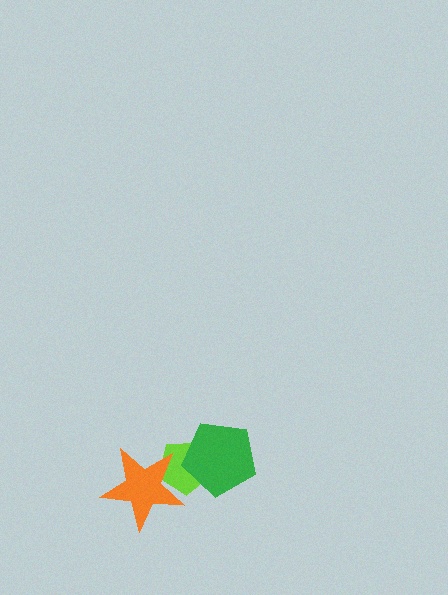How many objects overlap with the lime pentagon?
2 objects overlap with the lime pentagon.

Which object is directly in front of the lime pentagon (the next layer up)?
The green pentagon is directly in front of the lime pentagon.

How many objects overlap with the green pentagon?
1 object overlaps with the green pentagon.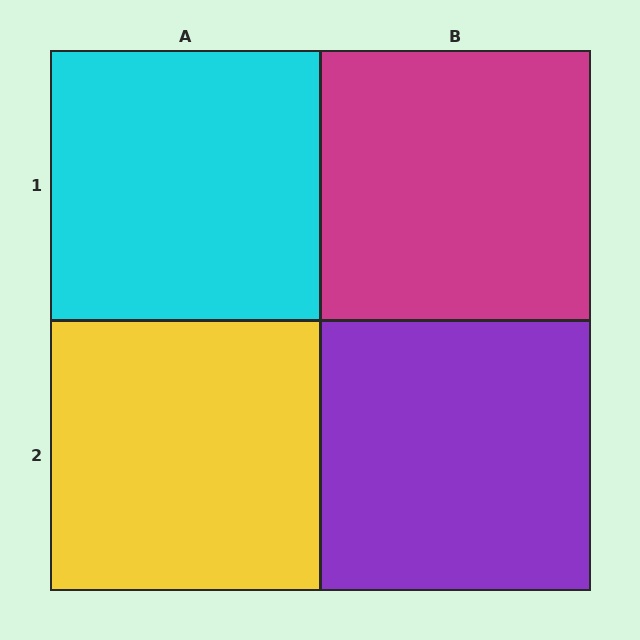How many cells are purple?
1 cell is purple.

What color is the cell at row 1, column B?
Magenta.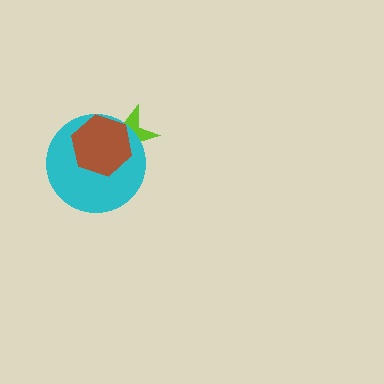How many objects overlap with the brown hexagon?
2 objects overlap with the brown hexagon.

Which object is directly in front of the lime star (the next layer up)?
The cyan circle is directly in front of the lime star.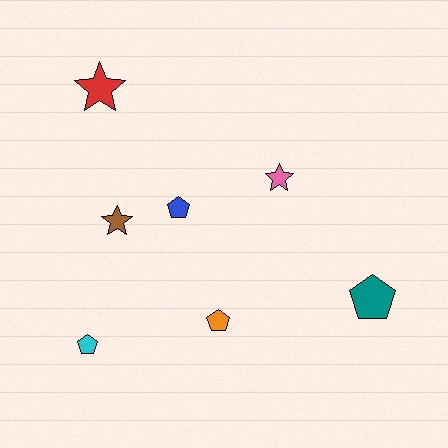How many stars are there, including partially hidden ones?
There are 3 stars.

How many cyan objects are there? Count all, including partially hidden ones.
There is 1 cyan object.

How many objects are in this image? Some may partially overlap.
There are 7 objects.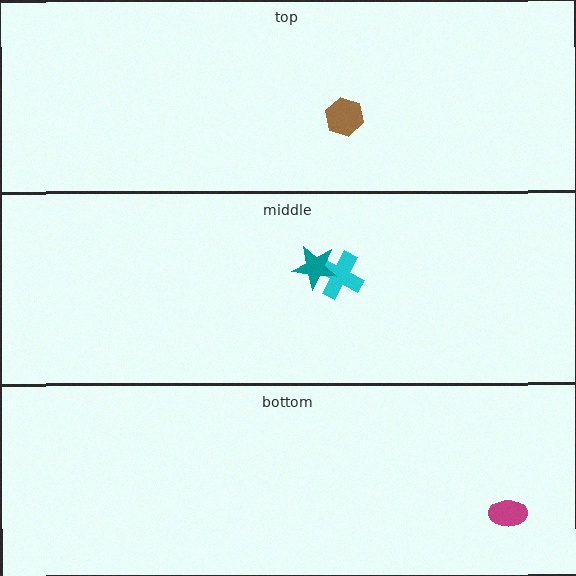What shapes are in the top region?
The brown hexagon.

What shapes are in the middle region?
The cyan cross, the teal star.